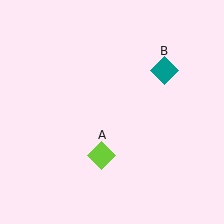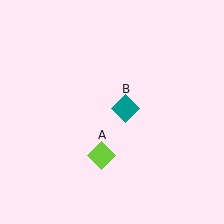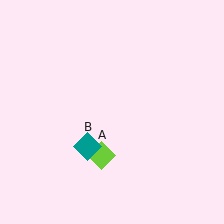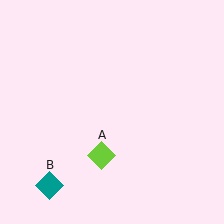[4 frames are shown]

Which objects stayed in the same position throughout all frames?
Lime diamond (object A) remained stationary.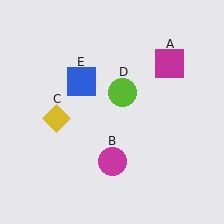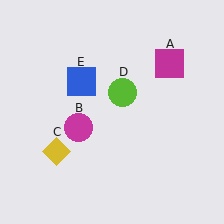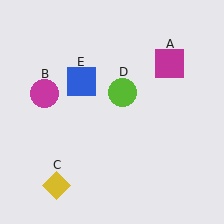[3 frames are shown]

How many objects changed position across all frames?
2 objects changed position: magenta circle (object B), yellow diamond (object C).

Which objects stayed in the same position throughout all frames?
Magenta square (object A) and lime circle (object D) and blue square (object E) remained stationary.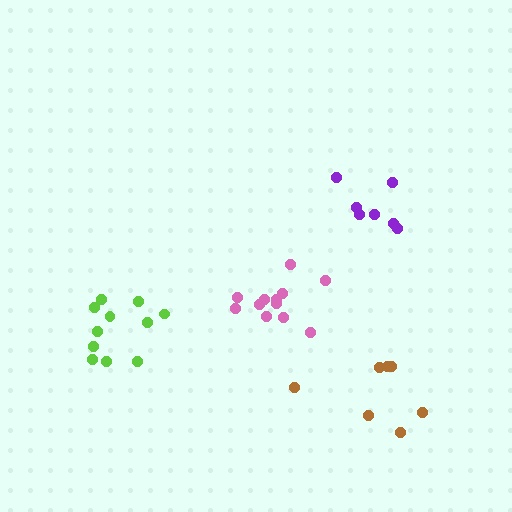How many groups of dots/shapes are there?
There are 4 groups.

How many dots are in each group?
Group 1: 7 dots, Group 2: 7 dots, Group 3: 12 dots, Group 4: 11 dots (37 total).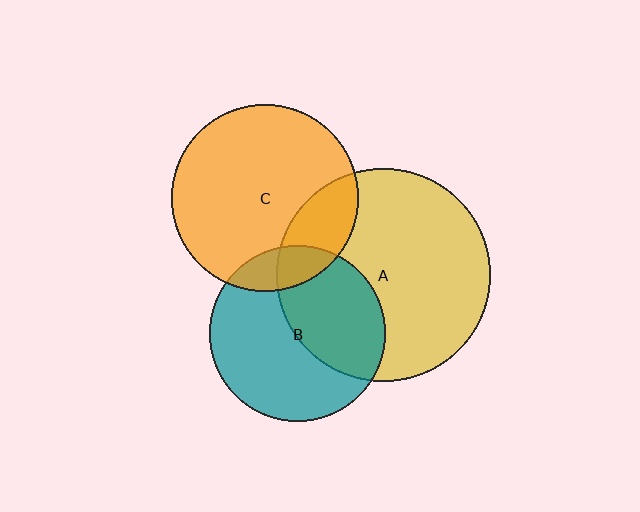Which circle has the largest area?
Circle A (yellow).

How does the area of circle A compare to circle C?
Approximately 1.3 times.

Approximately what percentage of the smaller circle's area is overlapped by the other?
Approximately 45%.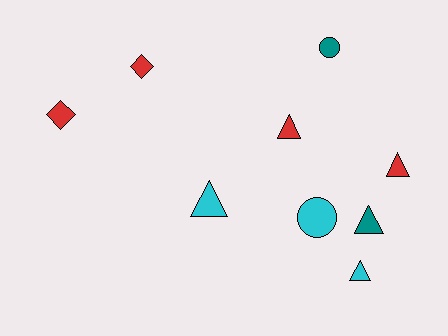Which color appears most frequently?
Red, with 4 objects.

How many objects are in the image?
There are 9 objects.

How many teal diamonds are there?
There are no teal diamonds.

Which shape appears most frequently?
Triangle, with 5 objects.